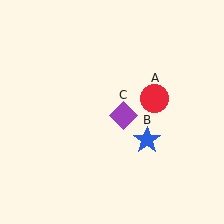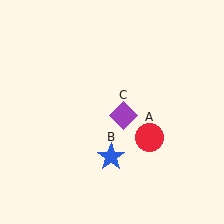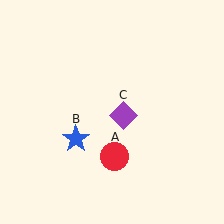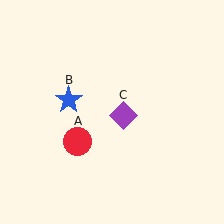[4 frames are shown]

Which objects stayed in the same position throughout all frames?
Purple diamond (object C) remained stationary.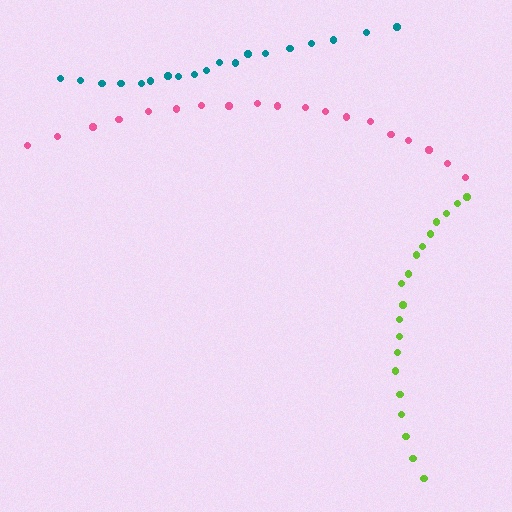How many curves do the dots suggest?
There are 3 distinct paths.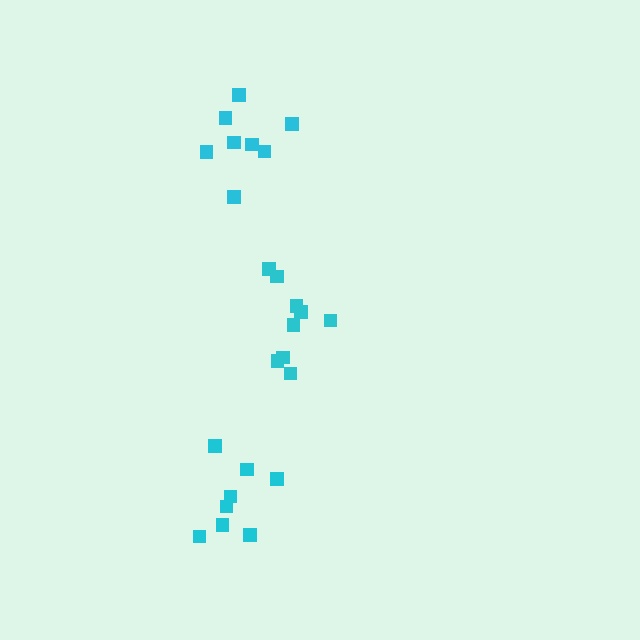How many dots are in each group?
Group 1: 9 dots, Group 2: 8 dots, Group 3: 8 dots (25 total).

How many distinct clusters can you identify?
There are 3 distinct clusters.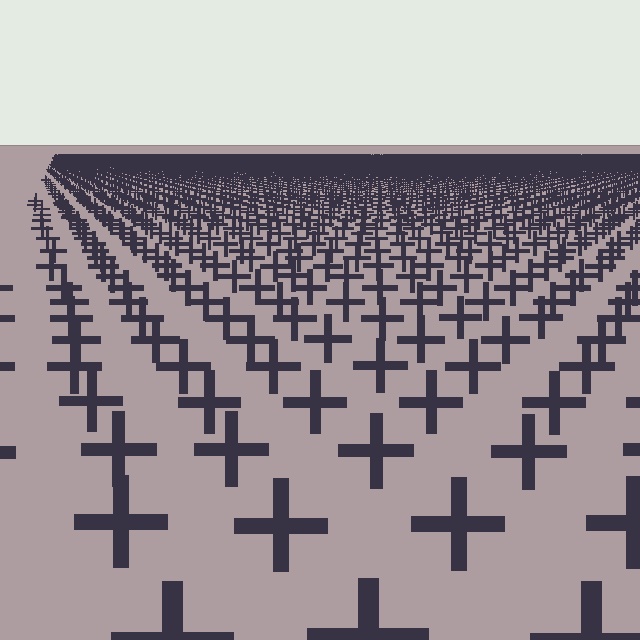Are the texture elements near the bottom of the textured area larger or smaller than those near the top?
Larger. Near the bottom, elements are closer to the viewer and appear at a bigger on-screen size.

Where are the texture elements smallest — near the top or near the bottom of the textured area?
Near the top.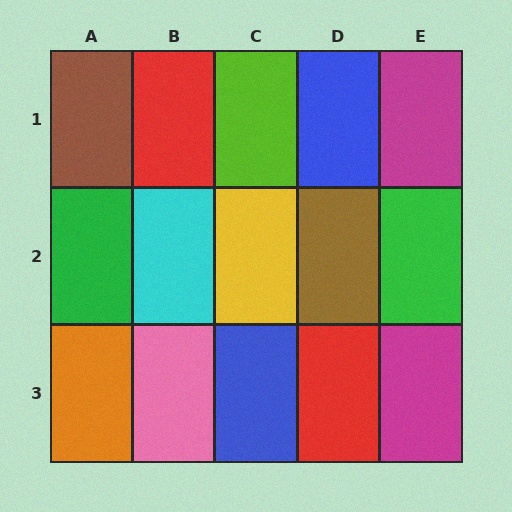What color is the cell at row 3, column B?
Pink.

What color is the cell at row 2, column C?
Yellow.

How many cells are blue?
2 cells are blue.